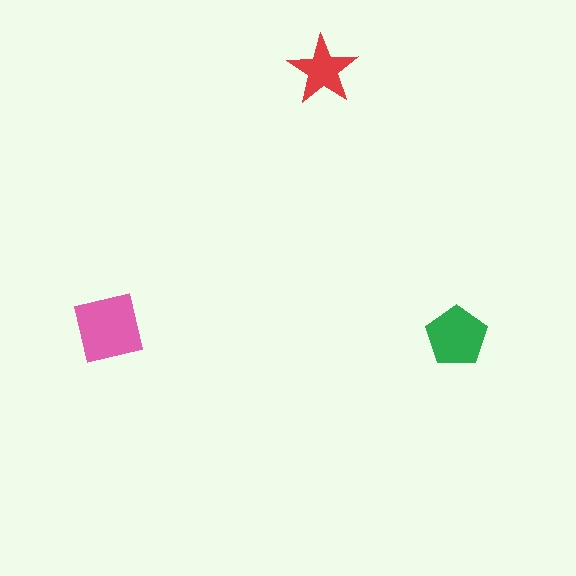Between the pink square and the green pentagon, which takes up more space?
The pink square.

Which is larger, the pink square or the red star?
The pink square.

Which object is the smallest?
The red star.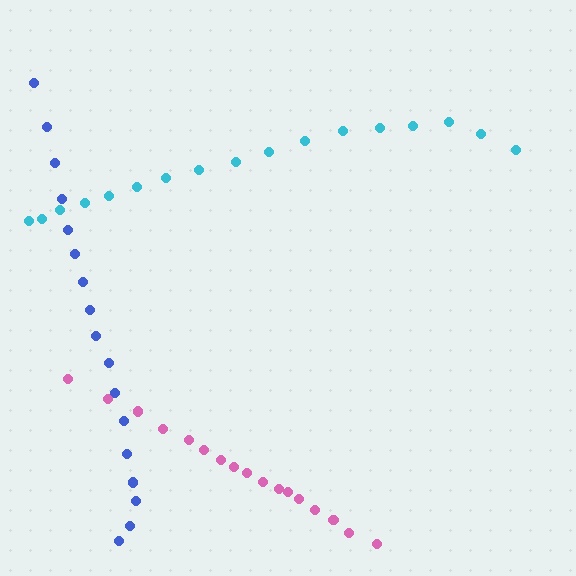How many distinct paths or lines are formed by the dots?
There are 3 distinct paths.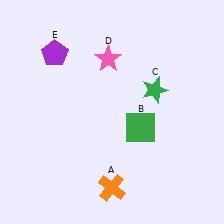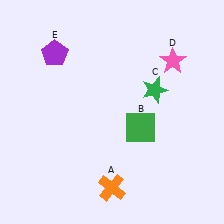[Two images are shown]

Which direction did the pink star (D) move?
The pink star (D) moved right.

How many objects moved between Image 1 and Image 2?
1 object moved between the two images.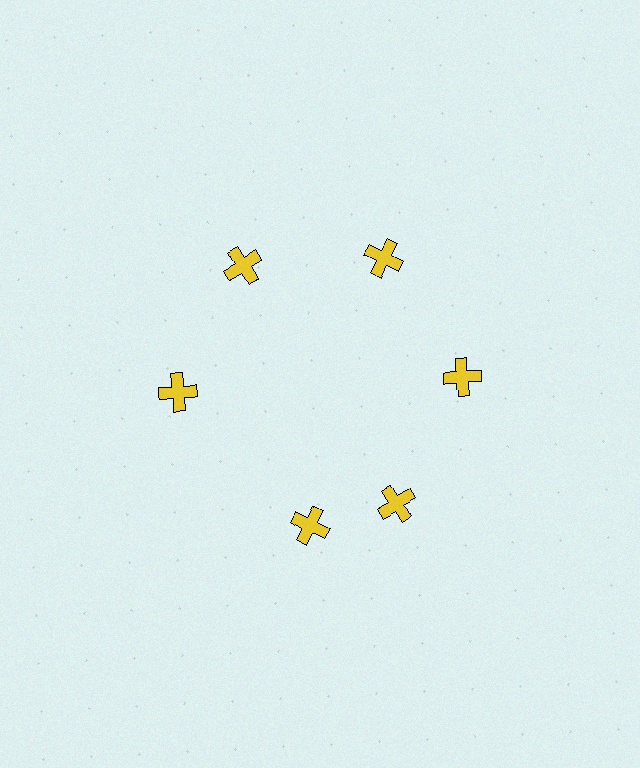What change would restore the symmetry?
The symmetry would be restored by rotating it back into even spacing with its neighbors so that all 6 crosses sit at equal angles and equal distance from the center.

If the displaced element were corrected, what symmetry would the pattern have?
It would have 6-fold rotational symmetry — the pattern would map onto itself every 60 degrees.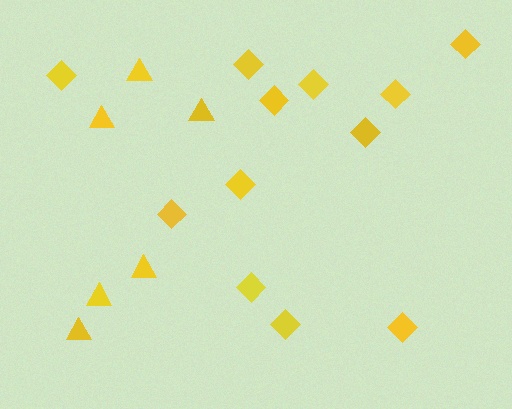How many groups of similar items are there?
There are 2 groups: one group of diamonds (12) and one group of triangles (6).